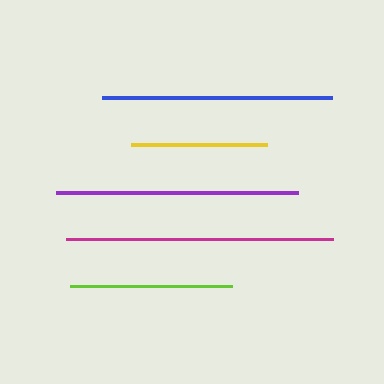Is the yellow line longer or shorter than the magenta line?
The magenta line is longer than the yellow line.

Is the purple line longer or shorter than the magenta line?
The magenta line is longer than the purple line.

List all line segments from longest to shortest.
From longest to shortest: magenta, purple, blue, lime, yellow.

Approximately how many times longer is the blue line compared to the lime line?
The blue line is approximately 1.4 times the length of the lime line.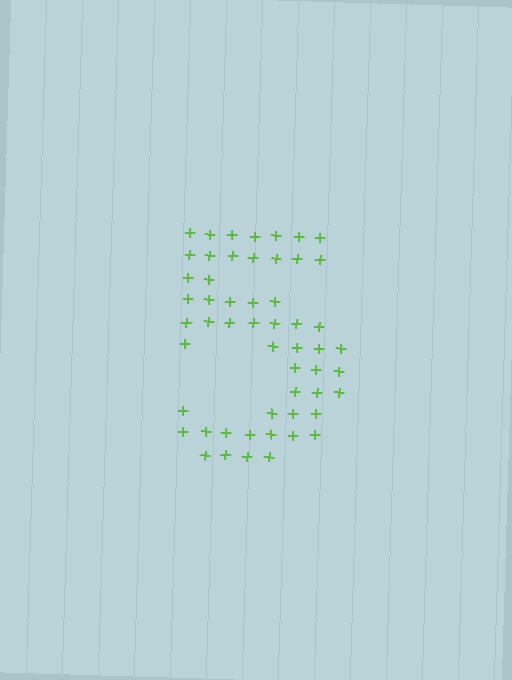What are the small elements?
The small elements are plus signs.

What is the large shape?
The large shape is the digit 5.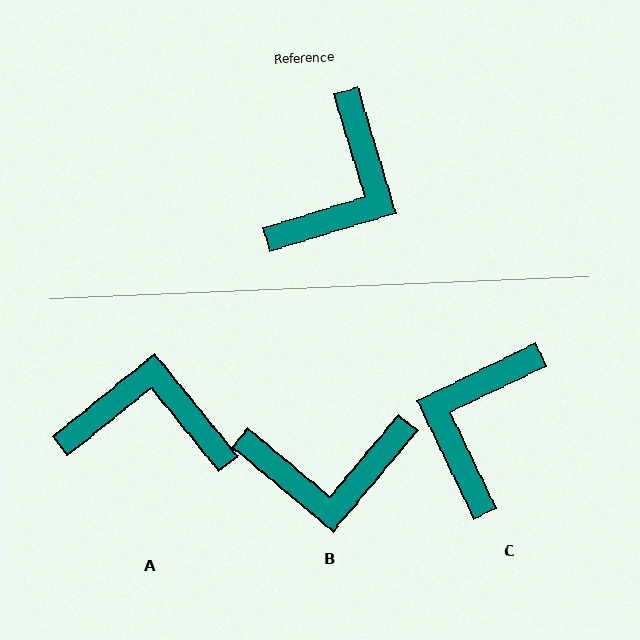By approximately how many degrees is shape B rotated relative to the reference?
Approximately 57 degrees clockwise.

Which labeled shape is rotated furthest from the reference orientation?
C, about 171 degrees away.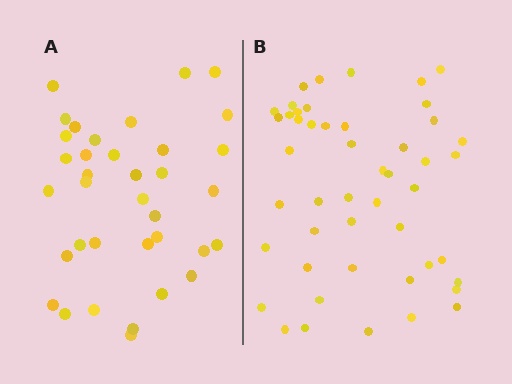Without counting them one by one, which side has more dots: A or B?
Region B (the right region) has more dots.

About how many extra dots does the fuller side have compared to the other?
Region B has roughly 12 or so more dots than region A.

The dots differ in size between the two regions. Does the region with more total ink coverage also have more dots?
No. Region A has more total ink coverage because its dots are larger, but region B actually contains more individual dots. Total area can be misleading — the number of items is what matters here.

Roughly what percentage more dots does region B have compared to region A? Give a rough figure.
About 35% more.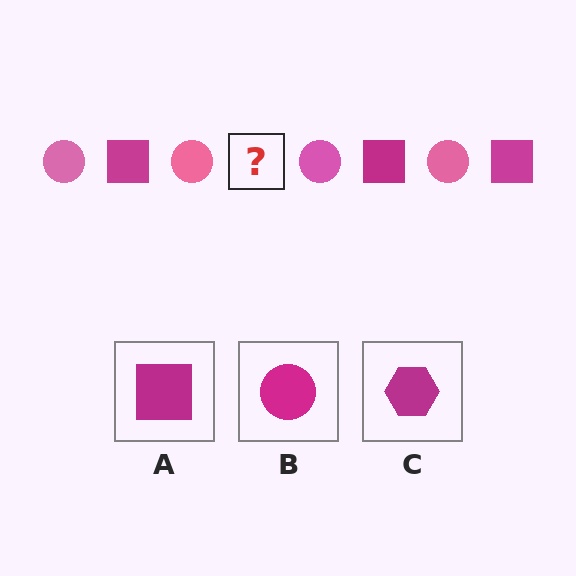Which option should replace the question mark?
Option A.